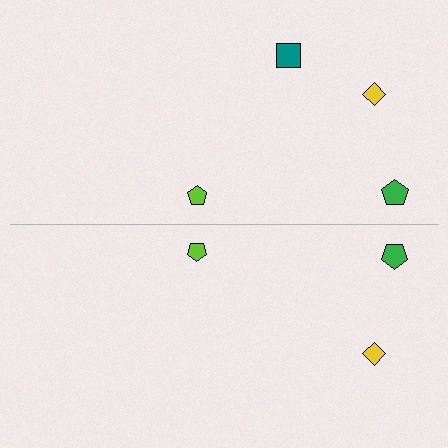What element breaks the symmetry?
A teal square is missing from the bottom side.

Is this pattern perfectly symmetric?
No, the pattern is not perfectly symmetric. A teal square is missing from the bottom side.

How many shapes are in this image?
There are 7 shapes in this image.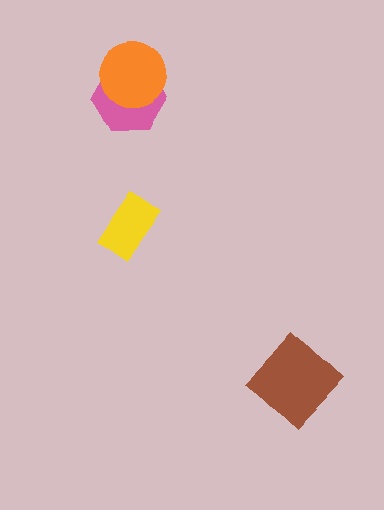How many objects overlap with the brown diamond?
0 objects overlap with the brown diamond.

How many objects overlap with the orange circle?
1 object overlaps with the orange circle.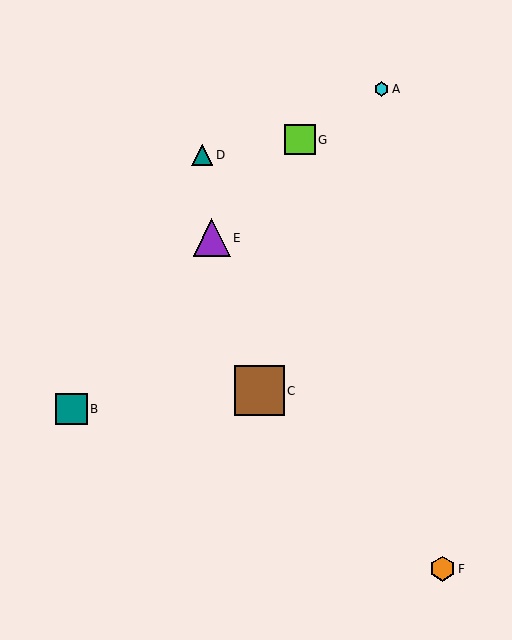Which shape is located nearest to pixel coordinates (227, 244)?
The purple triangle (labeled E) at (212, 238) is nearest to that location.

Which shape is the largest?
The brown square (labeled C) is the largest.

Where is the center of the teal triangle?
The center of the teal triangle is at (202, 155).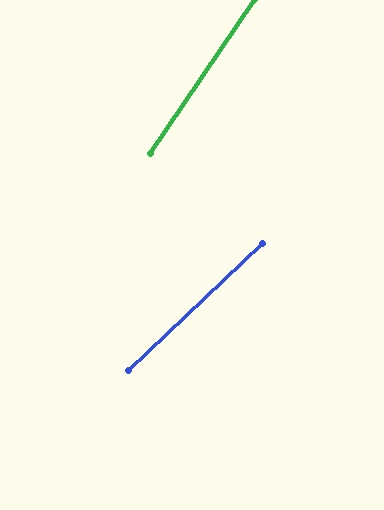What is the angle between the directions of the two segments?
Approximately 12 degrees.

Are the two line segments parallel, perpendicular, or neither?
Neither parallel nor perpendicular — they differ by about 12°.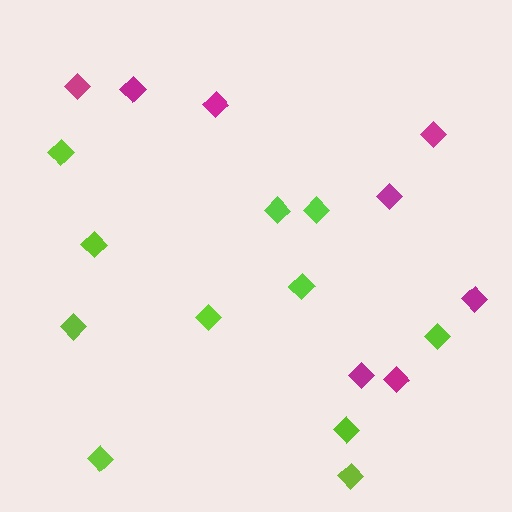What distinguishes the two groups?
There are 2 groups: one group of magenta diamonds (8) and one group of lime diamonds (11).